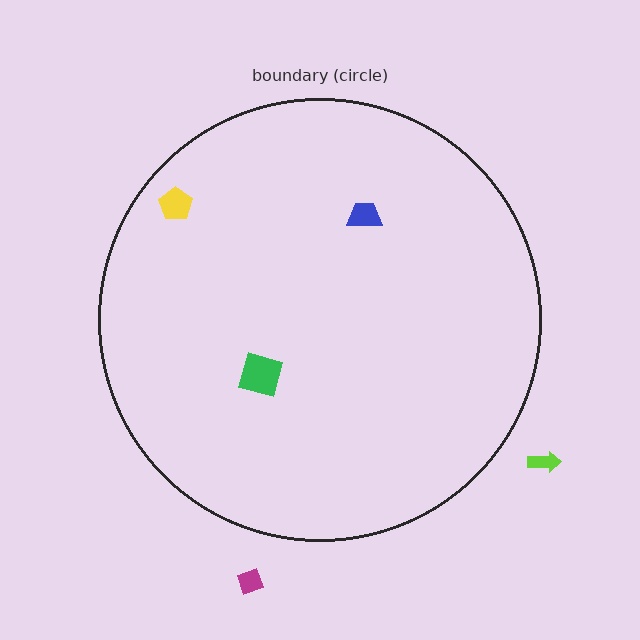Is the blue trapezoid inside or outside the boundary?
Inside.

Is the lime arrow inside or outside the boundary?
Outside.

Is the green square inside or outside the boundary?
Inside.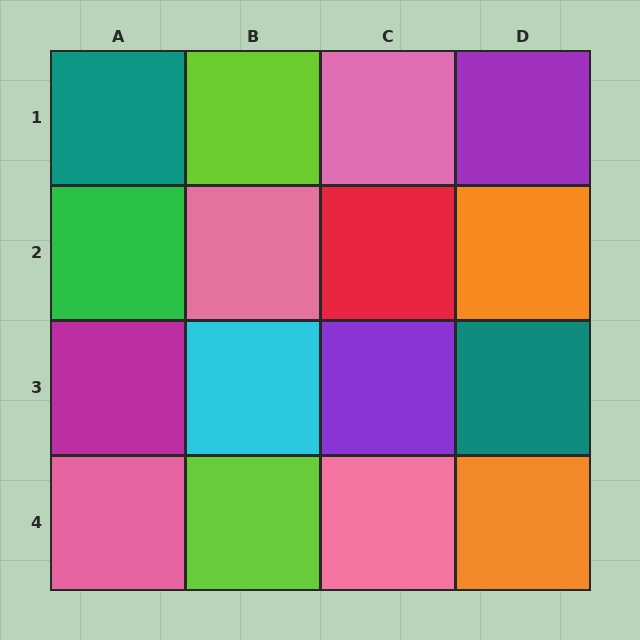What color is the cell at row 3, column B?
Cyan.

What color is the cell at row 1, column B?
Lime.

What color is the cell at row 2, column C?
Red.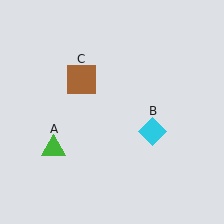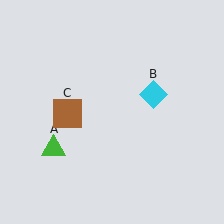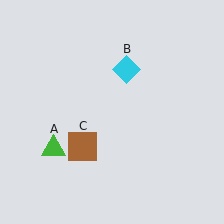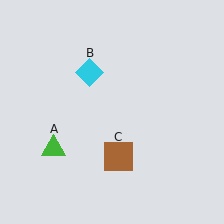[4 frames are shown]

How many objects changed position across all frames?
2 objects changed position: cyan diamond (object B), brown square (object C).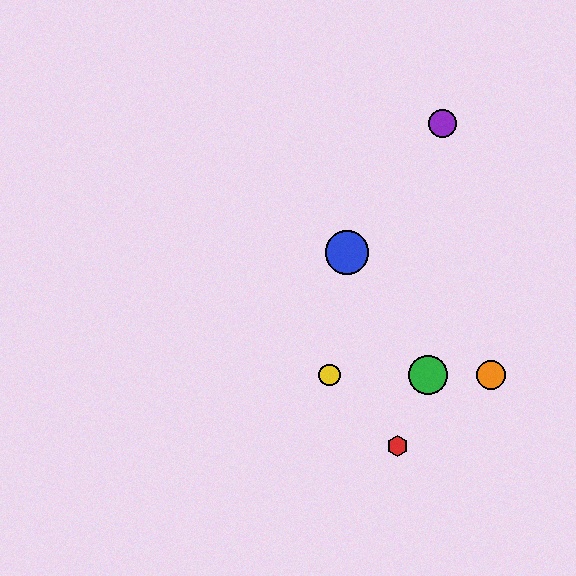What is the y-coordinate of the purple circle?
The purple circle is at y≈123.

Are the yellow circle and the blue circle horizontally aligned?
No, the yellow circle is at y≈375 and the blue circle is at y≈252.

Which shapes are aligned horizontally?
The green circle, the yellow circle, the orange circle are aligned horizontally.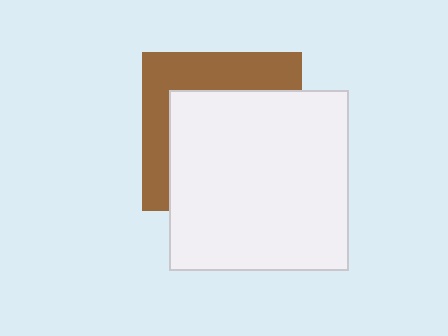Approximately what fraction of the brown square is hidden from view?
Roughly 63% of the brown square is hidden behind the white square.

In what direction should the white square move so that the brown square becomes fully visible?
The white square should move toward the lower-right. That is the shortest direction to clear the overlap and leave the brown square fully visible.